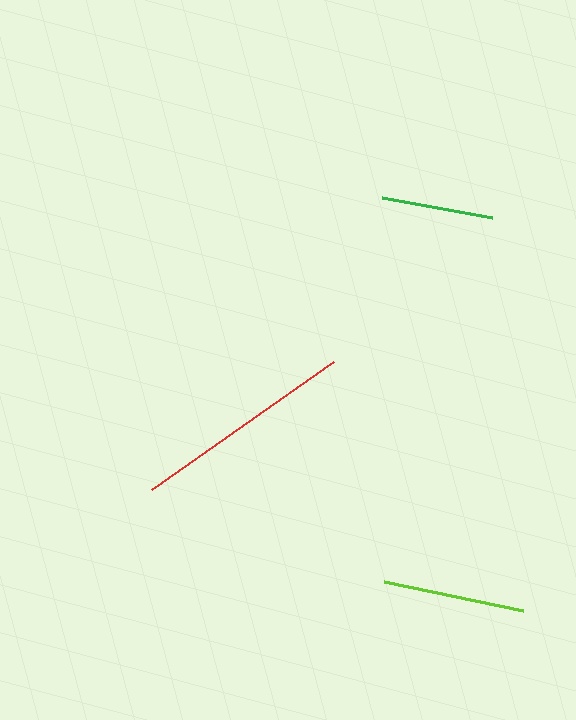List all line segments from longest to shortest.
From longest to shortest: red, lime, green.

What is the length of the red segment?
The red segment is approximately 223 pixels long.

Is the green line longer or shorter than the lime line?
The lime line is longer than the green line.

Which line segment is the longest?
The red line is the longest at approximately 223 pixels.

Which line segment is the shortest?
The green line is the shortest at approximately 112 pixels.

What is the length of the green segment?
The green segment is approximately 112 pixels long.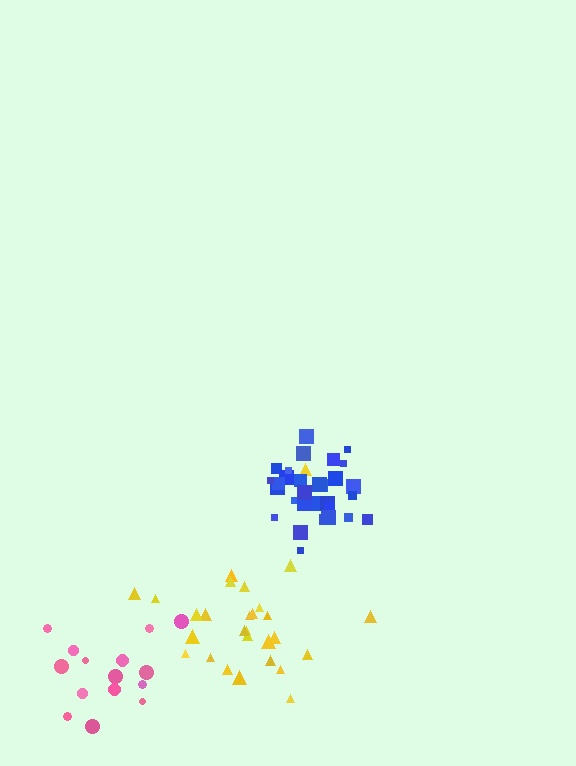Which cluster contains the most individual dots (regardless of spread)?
Blue (30).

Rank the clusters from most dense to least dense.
blue, yellow, pink.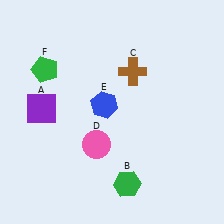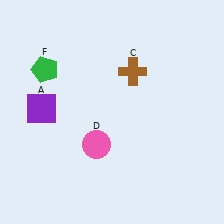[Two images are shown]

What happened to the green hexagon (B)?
The green hexagon (B) was removed in Image 2. It was in the bottom-right area of Image 1.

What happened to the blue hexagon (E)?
The blue hexagon (E) was removed in Image 2. It was in the top-left area of Image 1.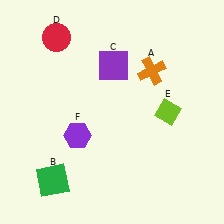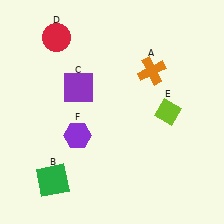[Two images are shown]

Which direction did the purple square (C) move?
The purple square (C) moved left.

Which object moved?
The purple square (C) moved left.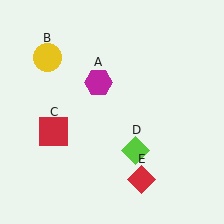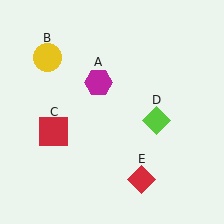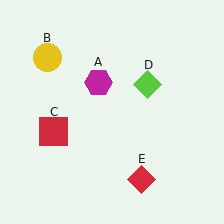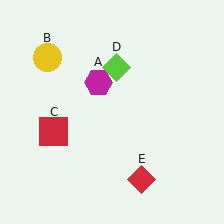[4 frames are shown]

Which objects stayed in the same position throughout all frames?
Magenta hexagon (object A) and yellow circle (object B) and red square (object C) and red diamond (object E) remained stationary.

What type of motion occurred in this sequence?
The lime diamond (object D) rotated counterclockwise around the center of the scene.